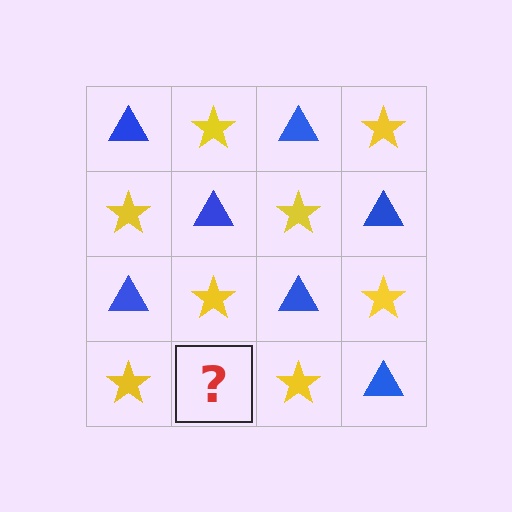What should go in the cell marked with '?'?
The missing cell should contain a blue triangle.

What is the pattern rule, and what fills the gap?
The rule is that it alternates blue triangle and yellow star in a checkerboard pattern. The gap should be filled with a blue triangle.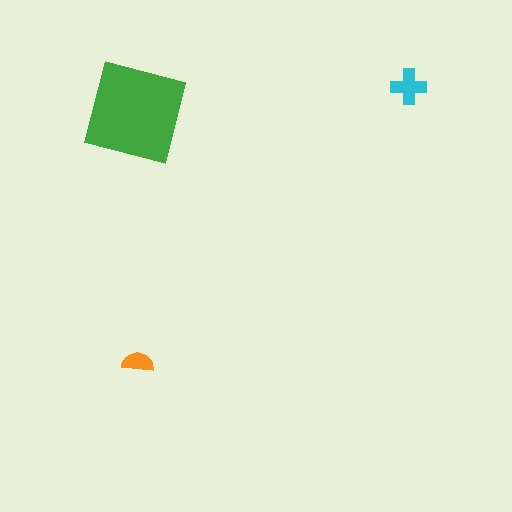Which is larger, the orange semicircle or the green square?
The green square.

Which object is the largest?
The green square.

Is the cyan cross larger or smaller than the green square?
Smaller.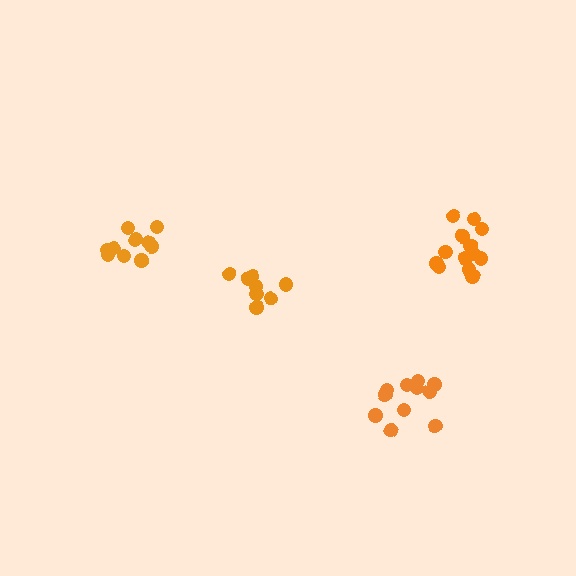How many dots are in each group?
Group 1: 11 dots, Group 2: 13 dots, Group 3: 10 dots, Group 4: 10 dots (44 total).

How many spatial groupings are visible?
There are 4 spatial groupings.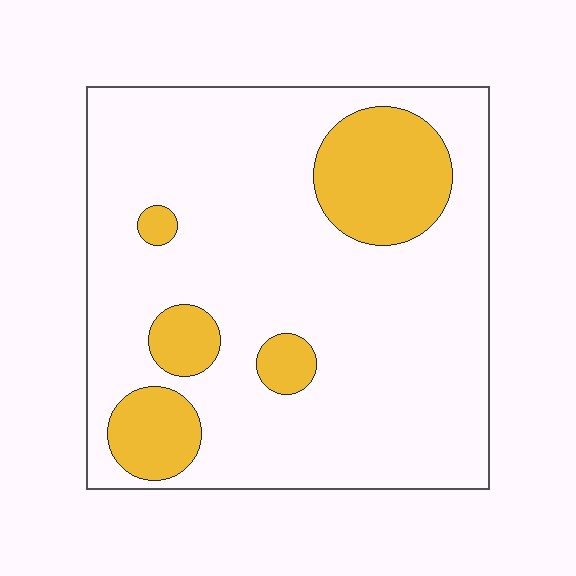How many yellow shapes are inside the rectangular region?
5.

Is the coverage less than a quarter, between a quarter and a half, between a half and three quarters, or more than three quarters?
Less than a quarter.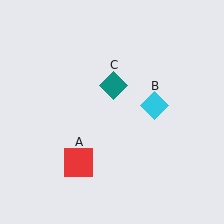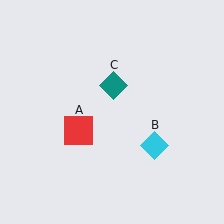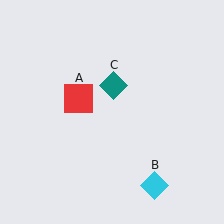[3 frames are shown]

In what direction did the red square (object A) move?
The red square (object A) moved up.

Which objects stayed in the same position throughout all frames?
Teal diamond (object C) remained stationary.